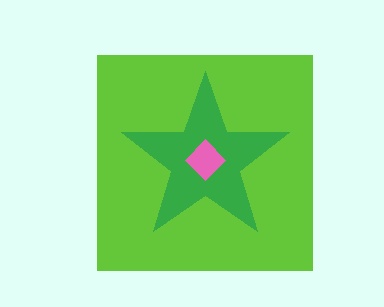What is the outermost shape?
The lime square.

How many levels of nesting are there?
3.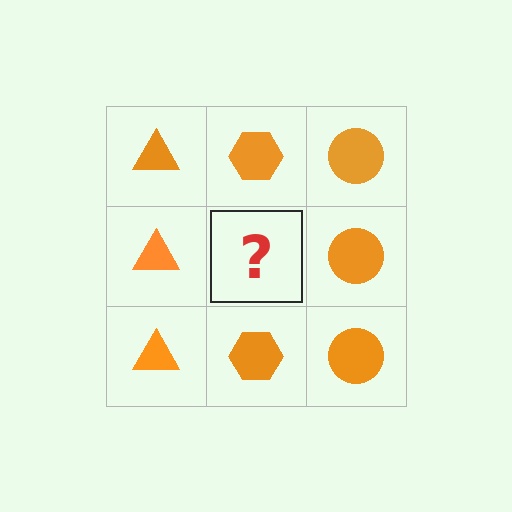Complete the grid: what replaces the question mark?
The question mark should be replaced with an orange hexagon.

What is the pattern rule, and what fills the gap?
The rule is that each column has a consistent shape. The gap should be filled with an orange hexagon.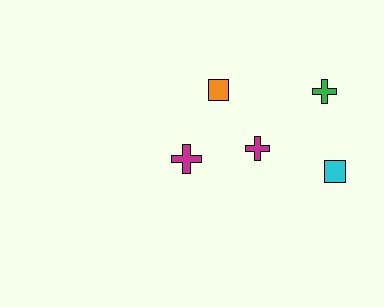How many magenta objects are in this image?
There are 2 magenta objects.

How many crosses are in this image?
There are 3 crosses.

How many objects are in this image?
There are 5 objects.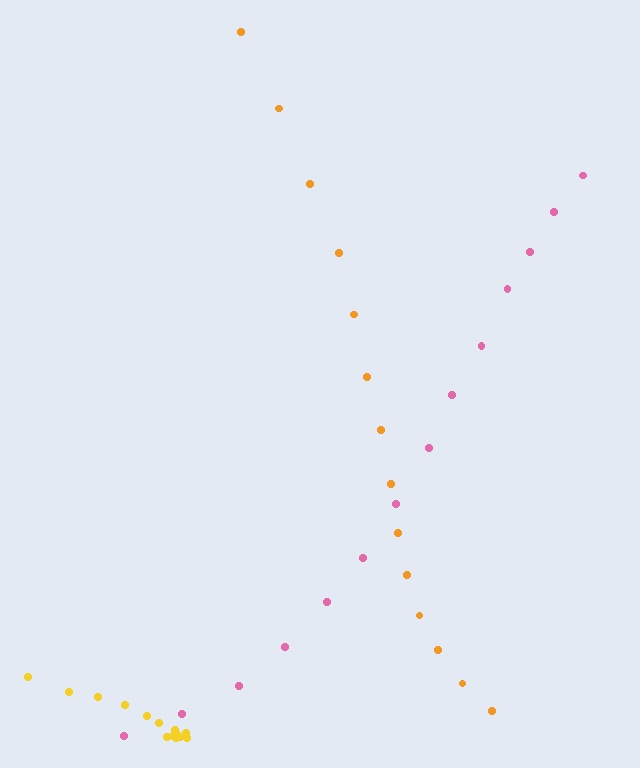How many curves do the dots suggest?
There are 3 distinct paths.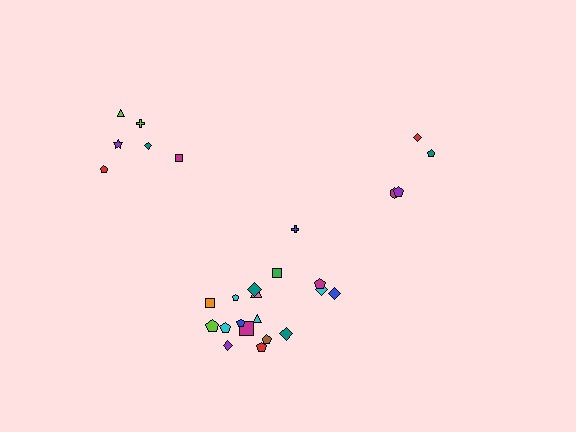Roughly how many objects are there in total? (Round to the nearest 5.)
Roughly 30 objects in total.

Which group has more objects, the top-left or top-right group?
The top-left group.